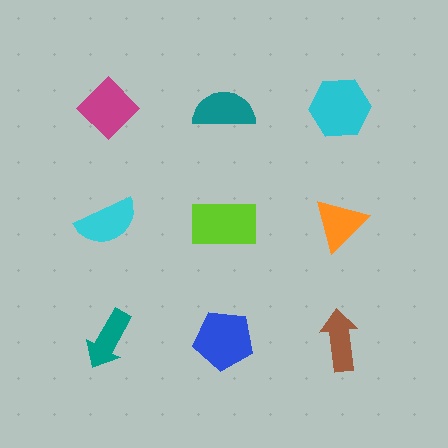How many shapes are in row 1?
3 shapes.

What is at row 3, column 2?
A blue pentagon.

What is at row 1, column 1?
A magenta diamond.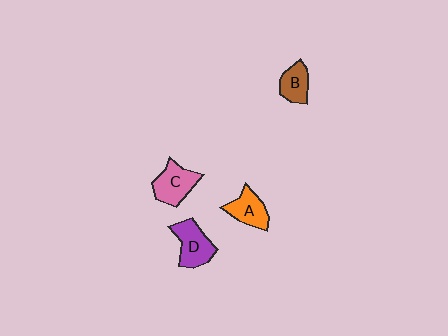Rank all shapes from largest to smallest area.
From largest to smallest: D (purple), C (pink), A (orange), B (brown).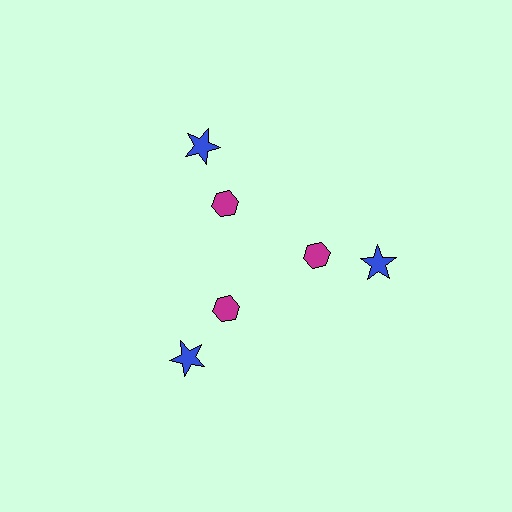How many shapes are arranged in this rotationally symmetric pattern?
There are 6 shapes, arranged in 3 groups of 2.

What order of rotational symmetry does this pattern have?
This pattern has 3-fold rotational symmetry.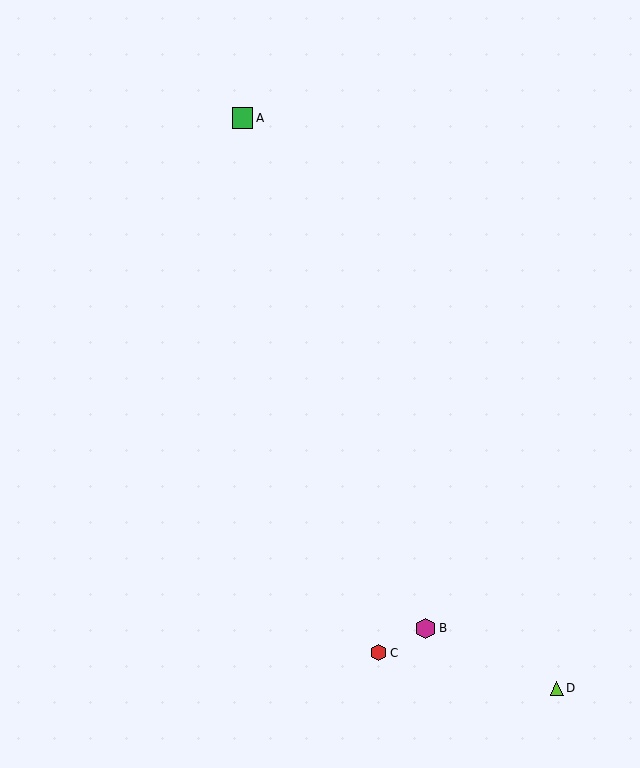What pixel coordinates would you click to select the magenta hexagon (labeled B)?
Click at (426, 628) to select the magenta hexagon B.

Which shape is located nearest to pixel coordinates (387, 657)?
The red hexagon (labeled C) at (379, 653) is nearest to that location.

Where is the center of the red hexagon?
The center of the red hexagon is at (379, 653).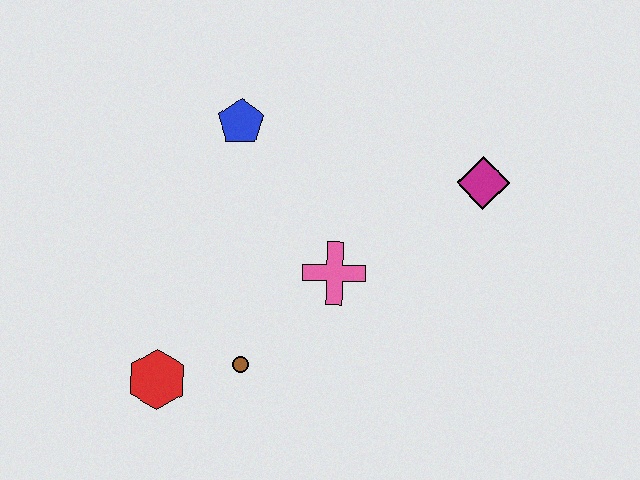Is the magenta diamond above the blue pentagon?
No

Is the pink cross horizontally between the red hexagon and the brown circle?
No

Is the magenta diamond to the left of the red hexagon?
No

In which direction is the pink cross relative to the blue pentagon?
The pink cross is below the blue pentagon.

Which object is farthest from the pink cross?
The red hexagon is farthest from the pink cross.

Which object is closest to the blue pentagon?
The pink cross is closest to the blue pentagon.